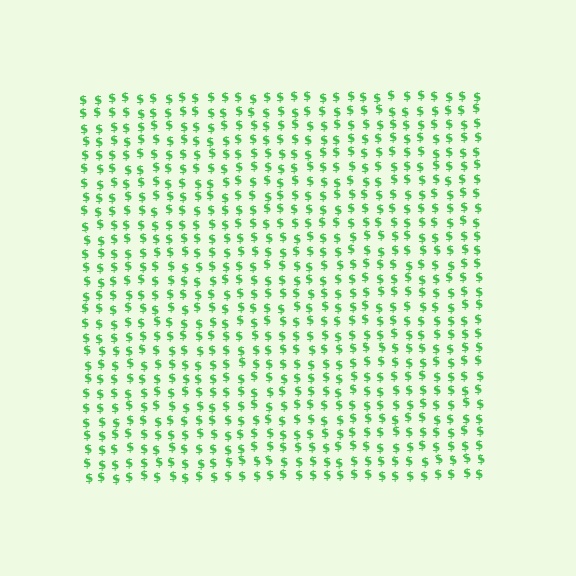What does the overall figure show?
The overall figure shows a square.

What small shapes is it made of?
It is made of small dollar signs.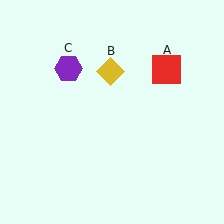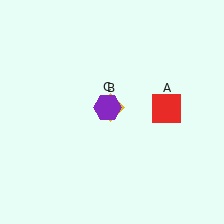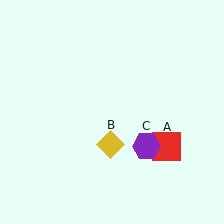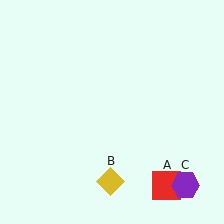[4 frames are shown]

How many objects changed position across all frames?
3 objects changed position: red square (object A), yellow diamond (object B), purple hexagon (object C).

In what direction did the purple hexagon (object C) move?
The purple hexagon (object C) moved down and to the right.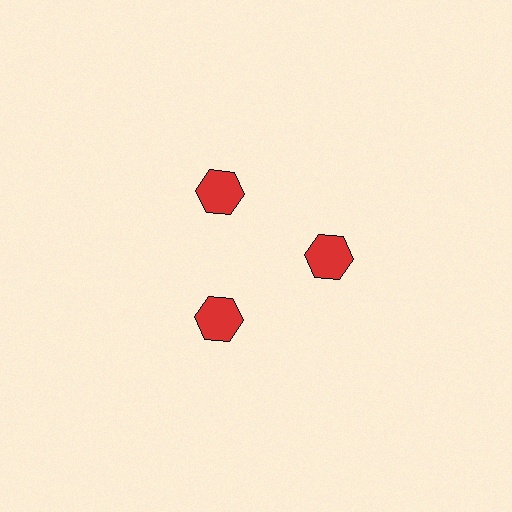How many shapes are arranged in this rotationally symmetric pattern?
There are 3 shapes, arranged in 3 groups of 1.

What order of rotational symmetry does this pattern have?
This pattern has 3-fold rotational symmetry.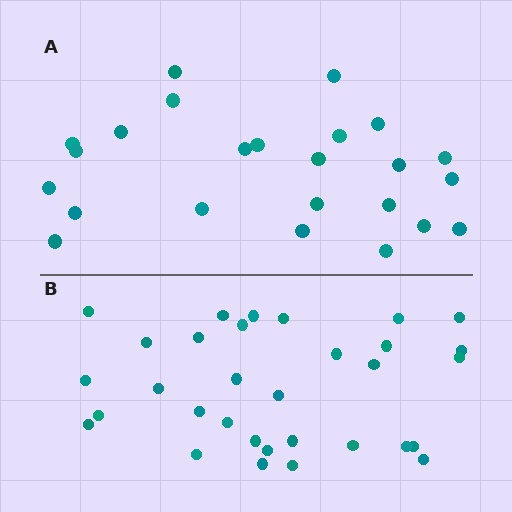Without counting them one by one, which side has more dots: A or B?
Region B (the bottom region) has more dots.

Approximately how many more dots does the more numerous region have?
Region B has roughly 8 or so more dots than region A.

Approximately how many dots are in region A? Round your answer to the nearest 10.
About 20 dots. (The exact count is 24, which rounds to 20.)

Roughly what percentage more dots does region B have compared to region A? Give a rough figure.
About 35% more.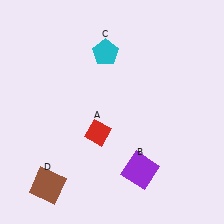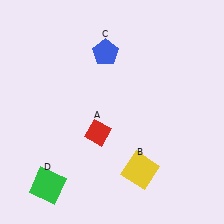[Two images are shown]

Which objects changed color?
B changed from purple to yellow. C changed from cyan to blue. D changed from brown to green.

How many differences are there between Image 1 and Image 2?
There are 3 differences between the two images.